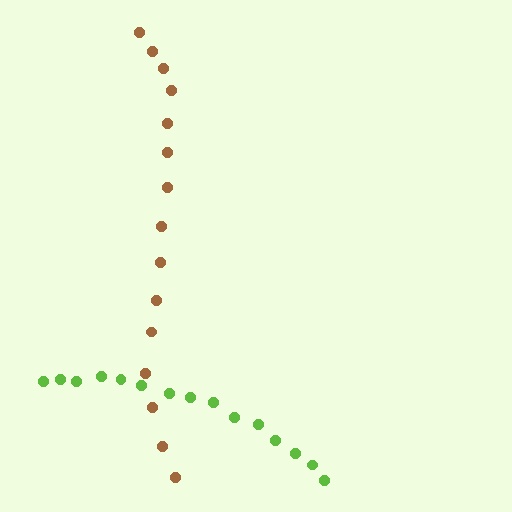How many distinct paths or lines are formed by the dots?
There are 2 distinct paths.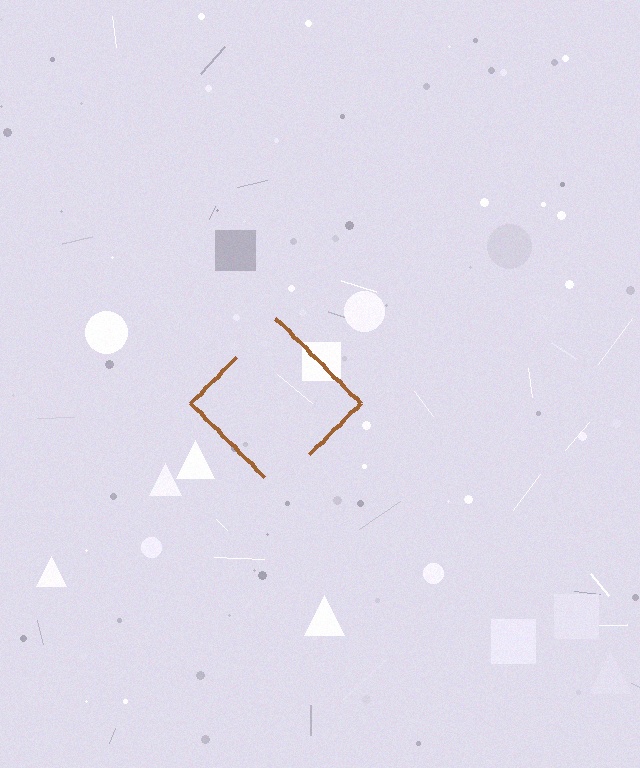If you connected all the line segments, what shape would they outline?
They would outline a diamond.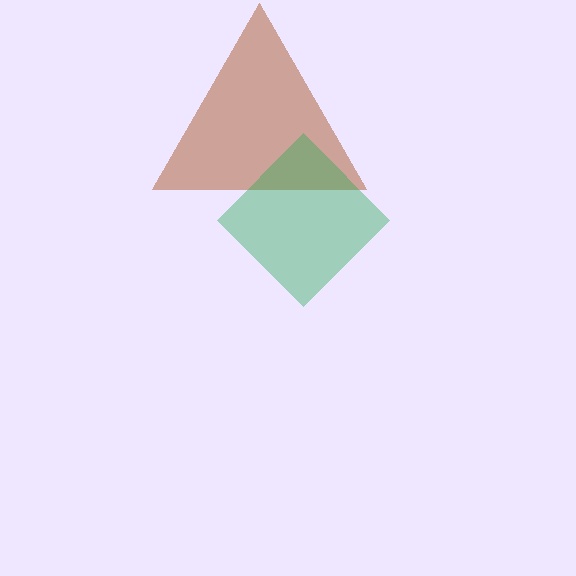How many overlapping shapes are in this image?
There are 2 overlapping shapes in the image.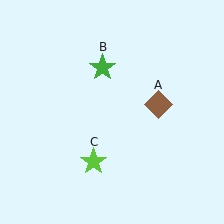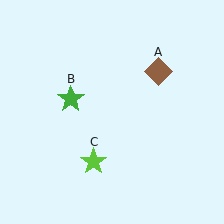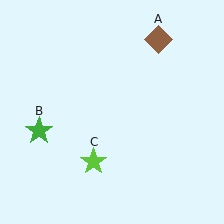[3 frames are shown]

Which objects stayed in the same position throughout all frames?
Lime star (object C) remained stationary.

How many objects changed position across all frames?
2 objects changed position: brown diamond (object A), green star (object B).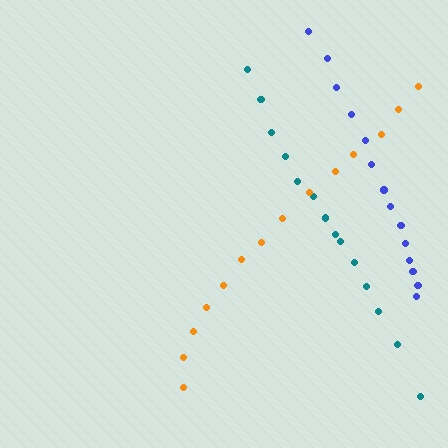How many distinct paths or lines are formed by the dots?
There are 3 distinct paths.